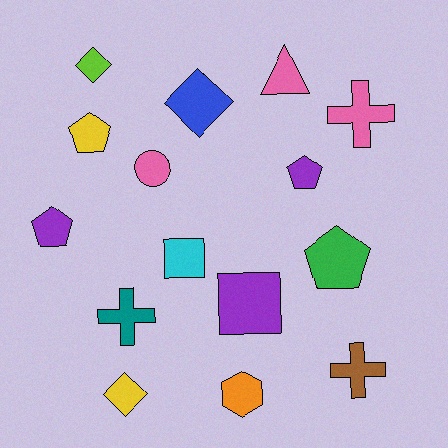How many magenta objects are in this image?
There are no magenta objects.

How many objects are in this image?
There are 15 objects.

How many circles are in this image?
There is 1 circle.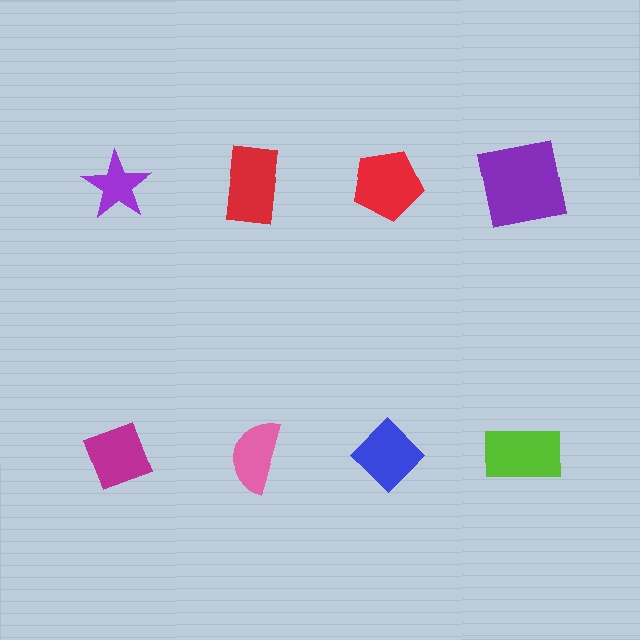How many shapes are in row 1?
4 shapes.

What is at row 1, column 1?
A purple star.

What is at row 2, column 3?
A blue diamond.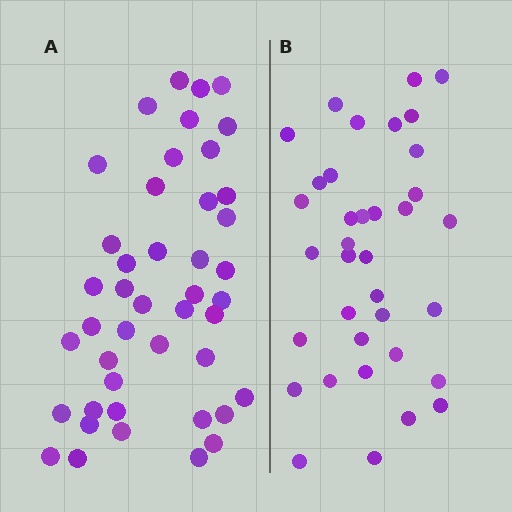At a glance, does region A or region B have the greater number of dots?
Region A (the left region) has more dots.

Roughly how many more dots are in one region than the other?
Region A has roughly 8 or so more dots than region B.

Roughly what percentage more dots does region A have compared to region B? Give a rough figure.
About 20% more.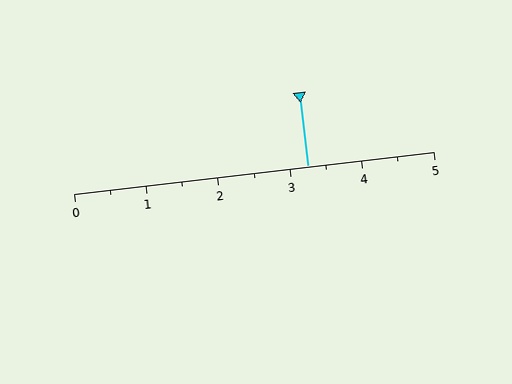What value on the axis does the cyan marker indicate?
The marker indicates approximately 3.2.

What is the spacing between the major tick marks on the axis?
The major ticks are spaced 1 apart.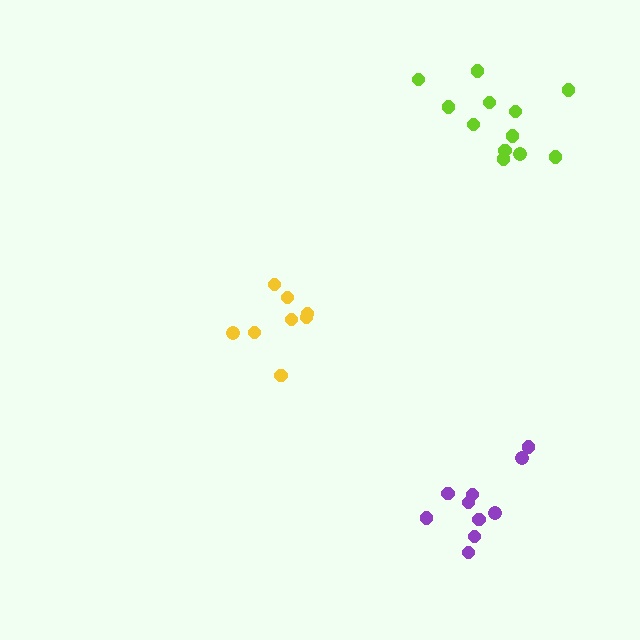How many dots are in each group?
Group 1: 8 dots, Group 2: 10 dots, Group 3: 12 dots (30 total).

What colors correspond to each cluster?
The clusters are colored: yellow, purple, lime.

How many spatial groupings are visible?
There are 3 spatial groupings.